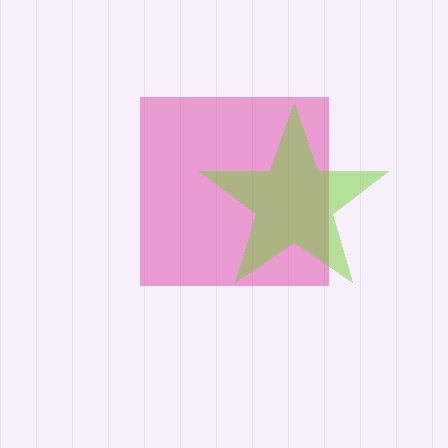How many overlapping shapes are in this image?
There are 2 overlapping shapes in the image.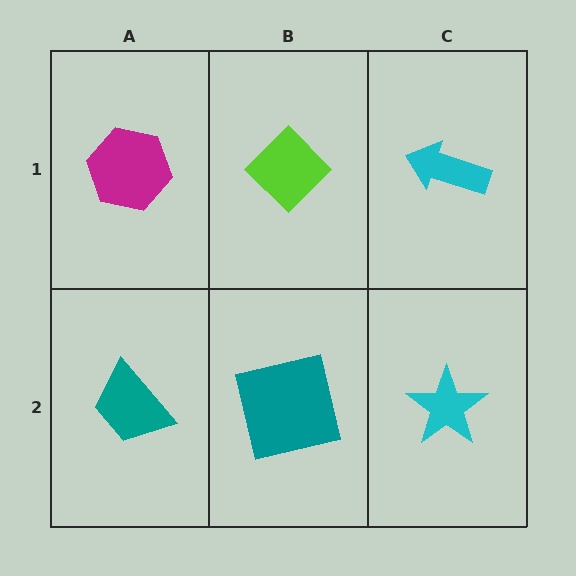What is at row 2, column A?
A teal trapezoid.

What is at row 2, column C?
A cyan star.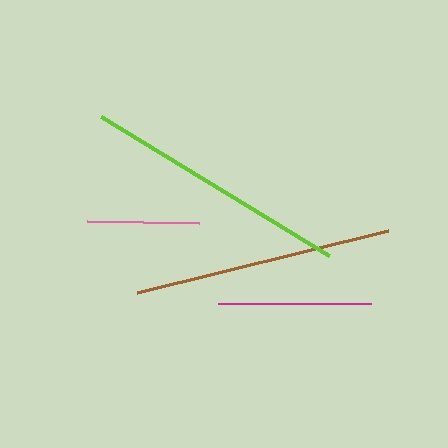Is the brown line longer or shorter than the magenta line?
The brown line is longer than the magenta line.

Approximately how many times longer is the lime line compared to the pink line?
The lime line is approximately 2.4 times the length of the pink line.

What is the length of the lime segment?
The lime segment is approximately 267 pixels long.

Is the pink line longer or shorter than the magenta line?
The magenta line is longer than the pink line.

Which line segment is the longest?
The lime line is the longest at approximately 267 pixels.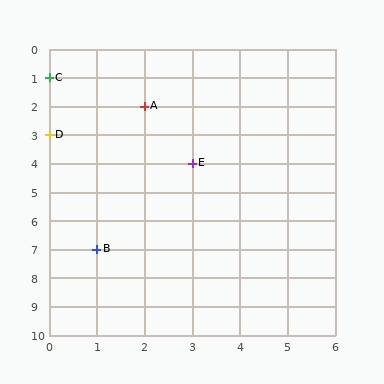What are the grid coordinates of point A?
Point A is at grid coordinates (2, 2).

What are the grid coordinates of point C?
Point C is at grid coordinates (0, 1).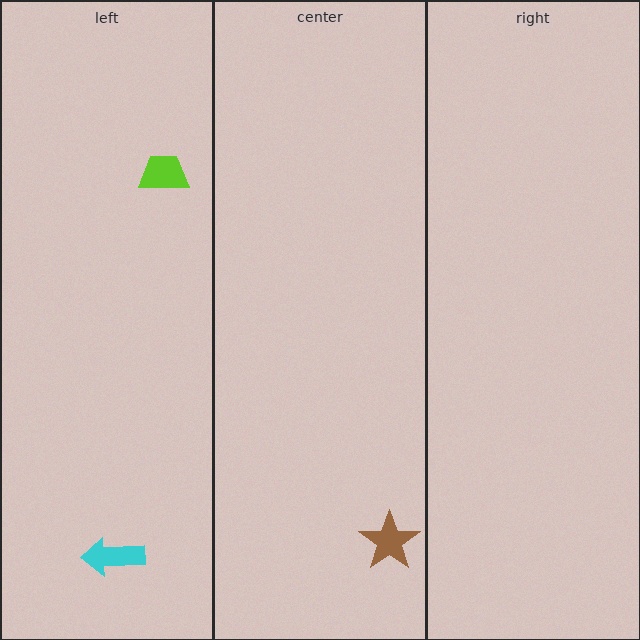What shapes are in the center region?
The brown star.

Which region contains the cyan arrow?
The left region.